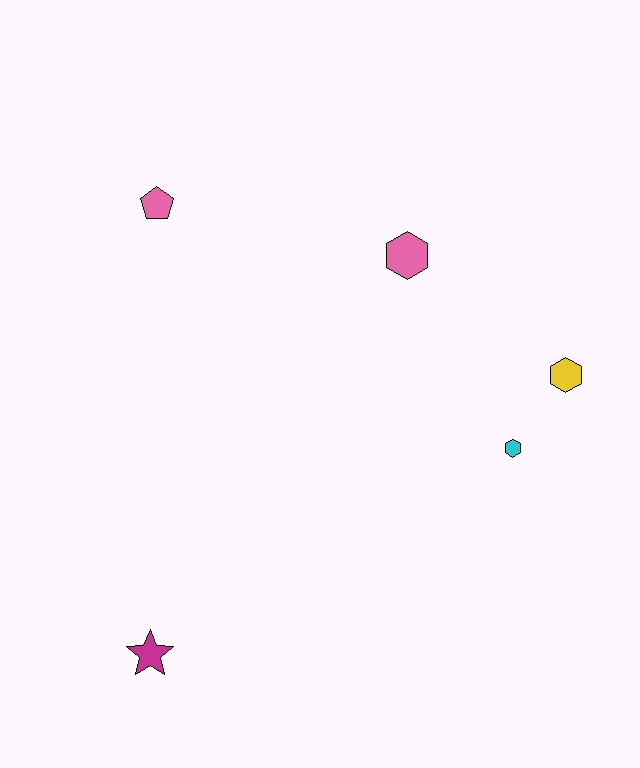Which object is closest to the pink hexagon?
The yellow hexagon is closest to the pink hexagon.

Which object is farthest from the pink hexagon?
The magenta star is farthest from the pink hexagon.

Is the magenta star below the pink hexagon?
Yes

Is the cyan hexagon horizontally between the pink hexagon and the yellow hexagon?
Yes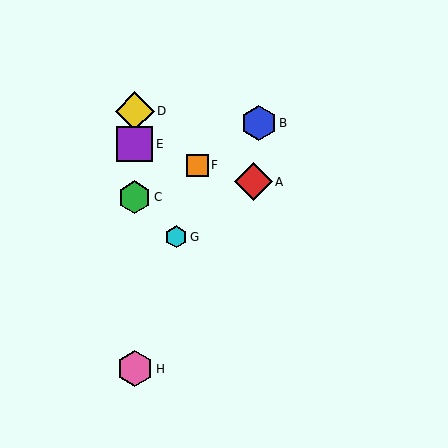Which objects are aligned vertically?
Objects C, D, E, H are aligned vertically.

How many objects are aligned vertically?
4 objects (C, D, E, H) are aligned vertically.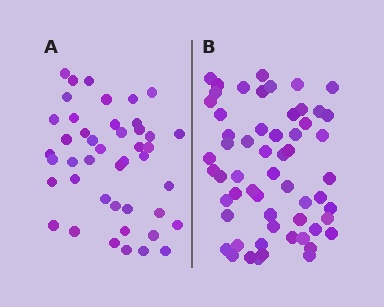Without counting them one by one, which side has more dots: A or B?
Region B (the right region) has more dots.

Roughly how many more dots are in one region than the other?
Region B has approximately 15 more dots than region A.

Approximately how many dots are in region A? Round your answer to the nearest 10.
About 40 dots. (The exact count is 44, which rounds to 40.)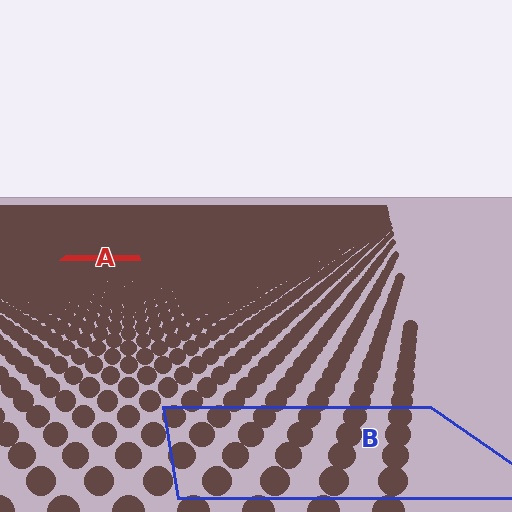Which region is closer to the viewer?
Region B is closer. The texture elements there are larger and more spread out.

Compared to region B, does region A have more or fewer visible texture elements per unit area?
Region A has more texture elements per unit area — they are packed more densely because it is farther away.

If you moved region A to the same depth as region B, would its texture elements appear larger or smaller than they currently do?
They would appear larger. At a closer depth, the same texture elements are projected at a bigger on-screen size.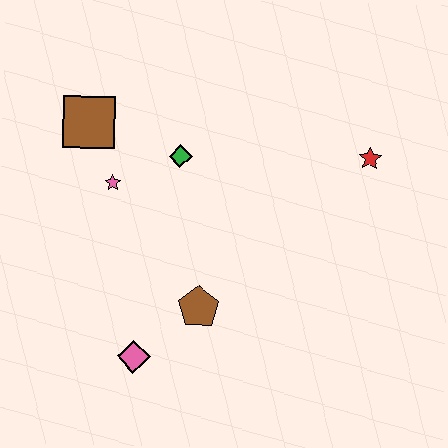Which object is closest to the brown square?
The pink star is closest to the brown square.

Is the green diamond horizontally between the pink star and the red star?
Yes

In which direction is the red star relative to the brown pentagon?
The red star is to the right of the brown pentagon.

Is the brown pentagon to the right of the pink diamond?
Yes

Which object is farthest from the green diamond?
The pink diamond is farthest from the green diamond.